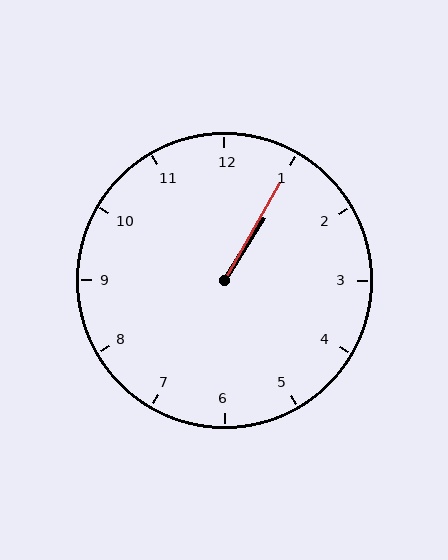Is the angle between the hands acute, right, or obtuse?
It is acute.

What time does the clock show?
1:05.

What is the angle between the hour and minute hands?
Approximately 2 degrees.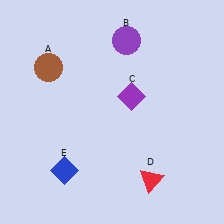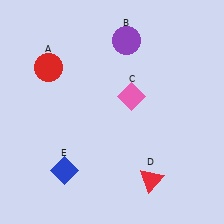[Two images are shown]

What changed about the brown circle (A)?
In Image 1, A is brown. In Image 2, it changed to red.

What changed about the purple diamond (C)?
In Image 1, C is purple. In Image 2, it changed to pink.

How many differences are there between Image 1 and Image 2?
There are 2 differences between the two images.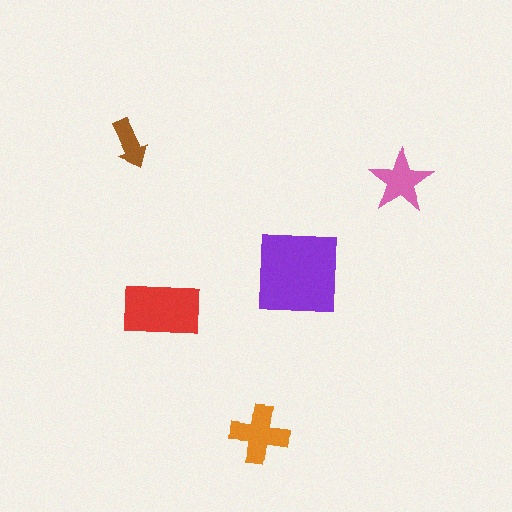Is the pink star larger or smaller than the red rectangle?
Smaller.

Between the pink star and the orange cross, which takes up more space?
The orange cross.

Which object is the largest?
The purple square.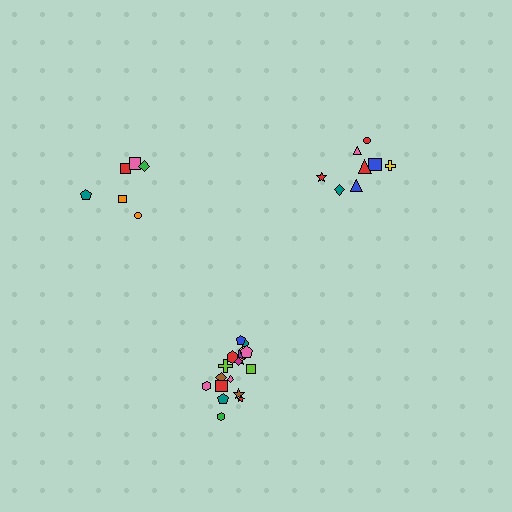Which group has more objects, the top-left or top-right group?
The top-right group.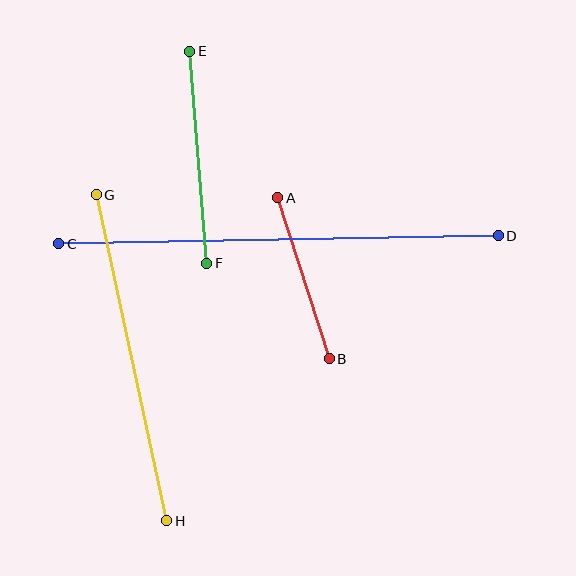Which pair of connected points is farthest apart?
Points C and D are farthest apart.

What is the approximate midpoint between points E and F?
The midpoint is at approximately (198, 157) pixels.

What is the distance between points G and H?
The distance is approximately 334 pixels.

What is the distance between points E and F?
The distance is approximately 213 pixels.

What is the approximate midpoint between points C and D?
The midpoint is at approximately (278, 240) pixels.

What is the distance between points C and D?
The distance is approximately 440 pixels.